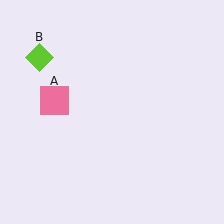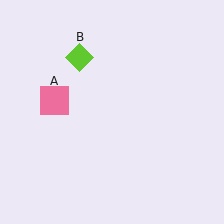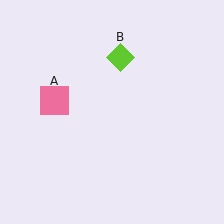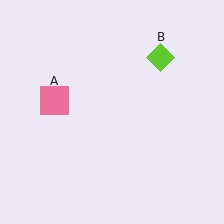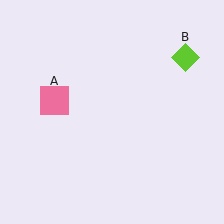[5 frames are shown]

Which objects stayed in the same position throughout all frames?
Pink square (object A) remained stationary.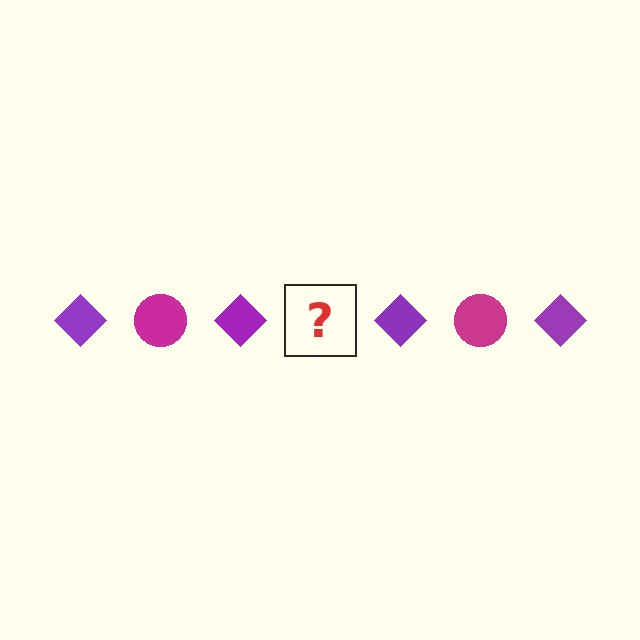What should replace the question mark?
The question mark should be replaced with a magenta circle.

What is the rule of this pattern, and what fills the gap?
The rule is that the pattern alternates between purple diamond and magenta circle. The gap should be filled with a magenta circle.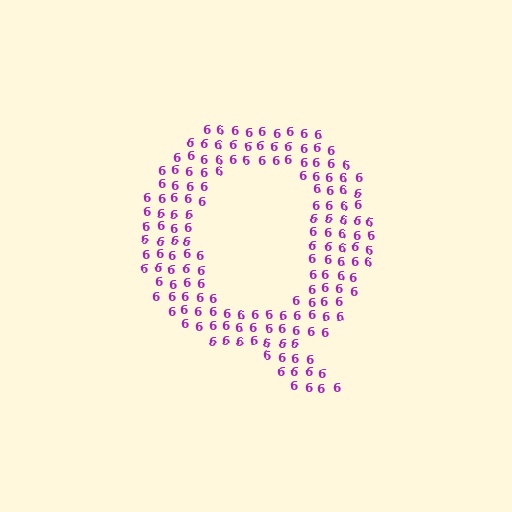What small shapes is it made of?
It is made of small digit 6's.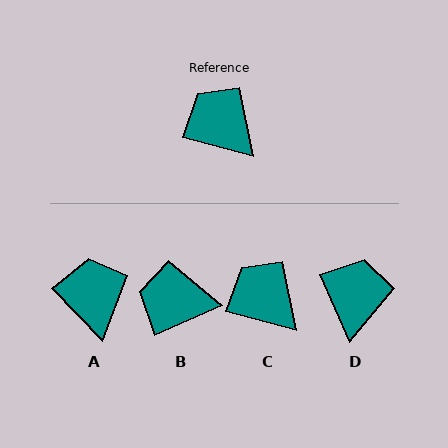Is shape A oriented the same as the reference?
No, it is off by about 32 degrees.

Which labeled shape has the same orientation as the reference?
C.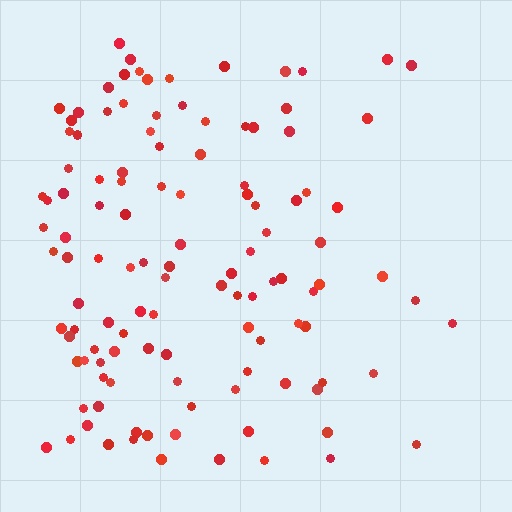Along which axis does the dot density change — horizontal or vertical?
Horizontal.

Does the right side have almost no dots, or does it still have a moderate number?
Still a moderate number, just noticeably fewer than the left.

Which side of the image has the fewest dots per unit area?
The right.